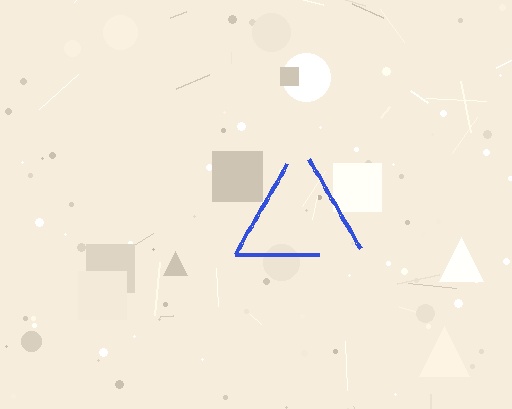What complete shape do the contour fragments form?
The contour fragments form a triangle.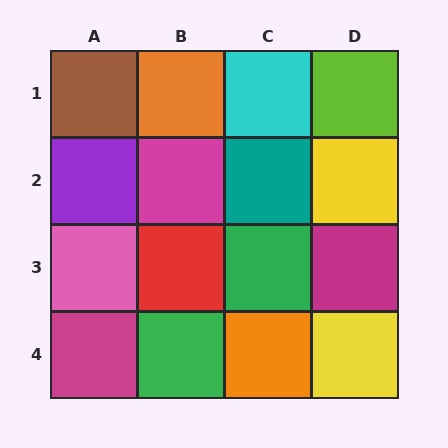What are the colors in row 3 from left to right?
Pink, red, green, magenta.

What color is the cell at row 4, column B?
Green.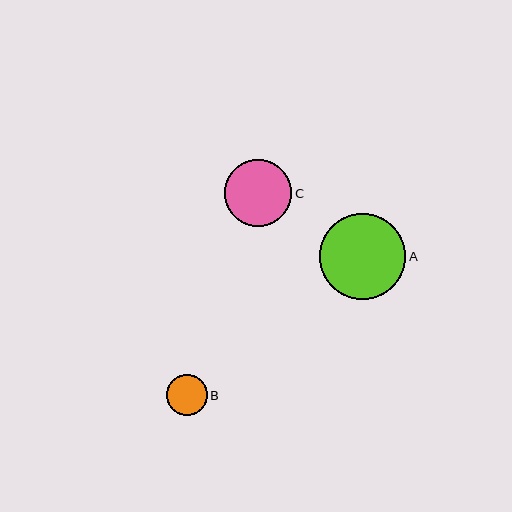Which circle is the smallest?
Circle B is the smallest with a size of approximately 41 pixels.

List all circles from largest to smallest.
From largest to smallest: A, C, B.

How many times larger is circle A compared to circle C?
Circle A is approximately 1.3 times the size of circle C.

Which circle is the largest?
Circle A is the largest with a size of approximately 86 pixels.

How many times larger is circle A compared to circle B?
Circle A is approximately 2.1 times the size of circle B.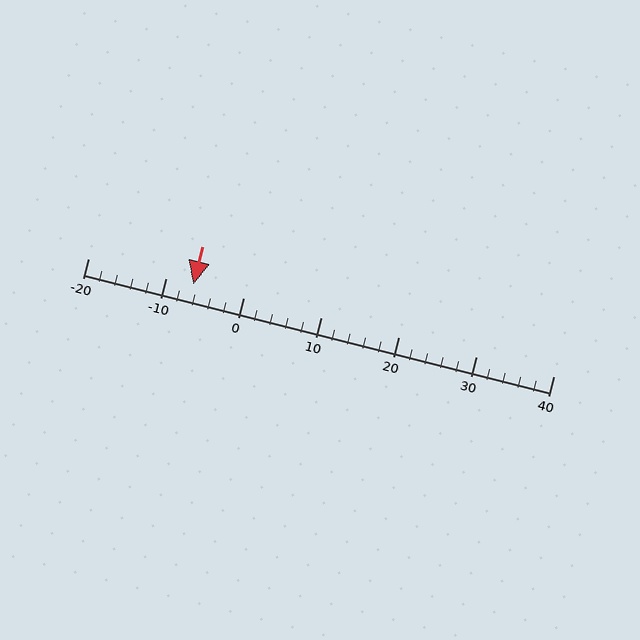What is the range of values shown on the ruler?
The ruler shows values from -20 to 40.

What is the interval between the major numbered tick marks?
The major tick marks are spaced 10 units apart.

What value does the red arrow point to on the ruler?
The red arrow points to approximately -6.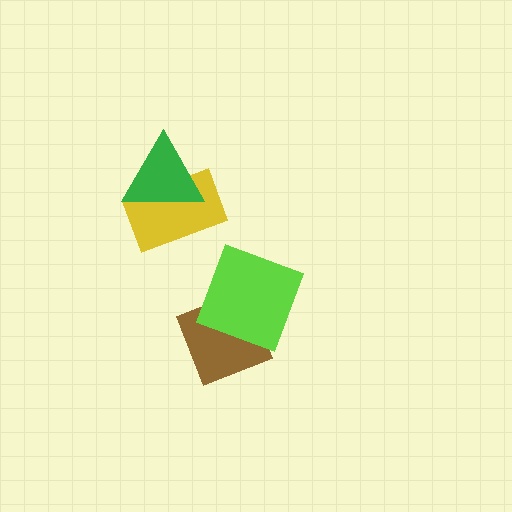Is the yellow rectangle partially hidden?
Yes, it is partially covered by another shape.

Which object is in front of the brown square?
The lime square is in front of the brown square.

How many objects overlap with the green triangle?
1 object overlaps with the green triangle.